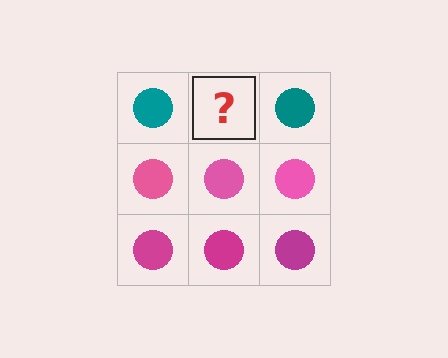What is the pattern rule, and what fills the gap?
The rule is that each row has a consistent color. The gap should be filled with a teal circle.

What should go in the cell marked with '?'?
The missing cell should contain a teal circle.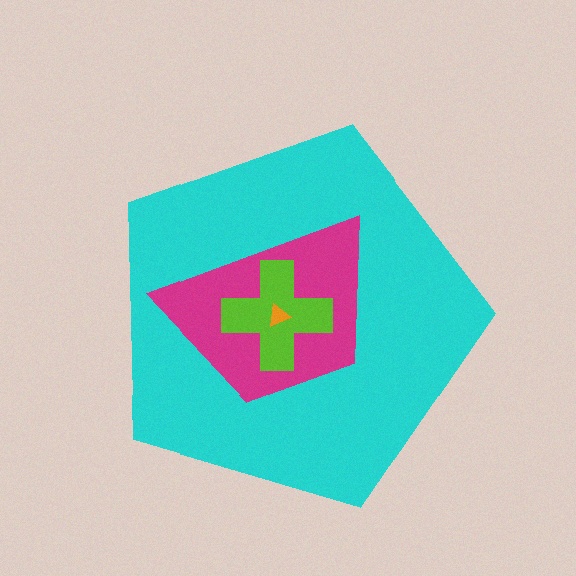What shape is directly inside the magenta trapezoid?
The lime cross.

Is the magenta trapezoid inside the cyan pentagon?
Yes.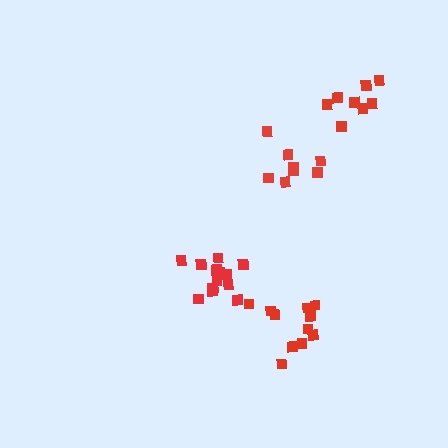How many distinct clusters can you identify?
There are 4 distinct clusters.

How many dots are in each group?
Group 1: 8 dots, Group 2: 11 dots, Group 3: 13 dots, Group 4: 8 dots (40 total).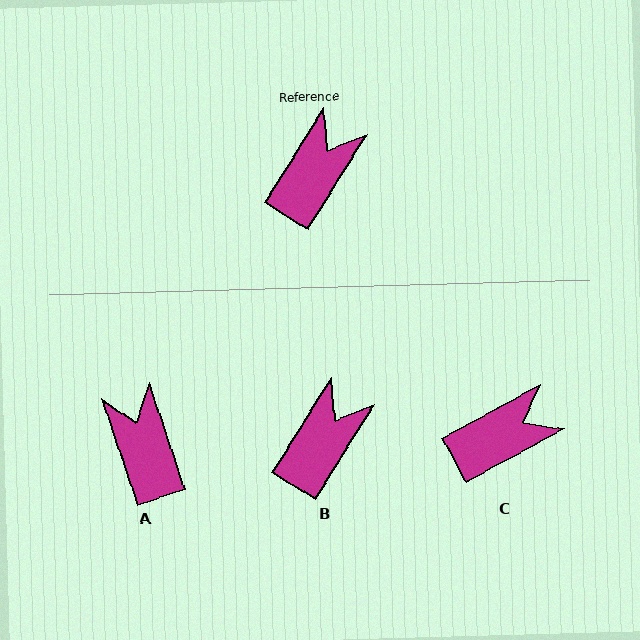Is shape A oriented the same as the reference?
No, it is off by about 51 degrees.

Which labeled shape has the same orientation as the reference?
B.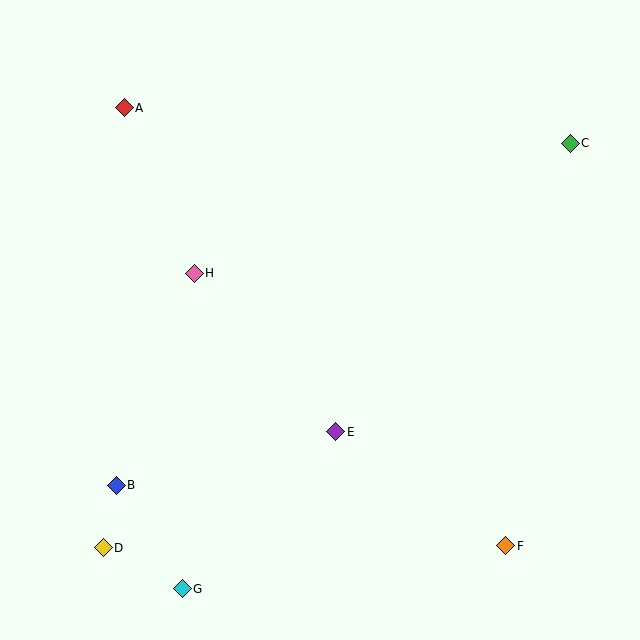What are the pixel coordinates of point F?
Point F is at (506, 546).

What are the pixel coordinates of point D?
Point D is at (103, 548).